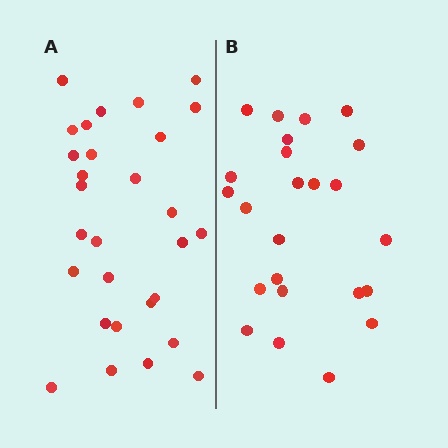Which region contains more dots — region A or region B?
Region A (the left region) has more dots.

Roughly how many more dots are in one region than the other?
Region A has about 5 more dots than region B.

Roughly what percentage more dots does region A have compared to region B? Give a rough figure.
About 20% more.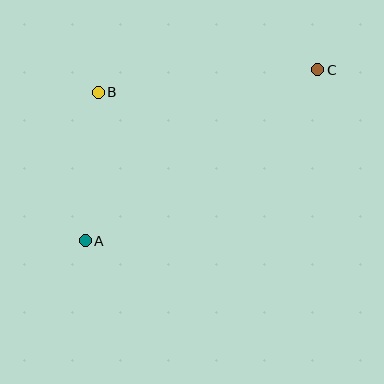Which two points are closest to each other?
Points A and B are closest to each other.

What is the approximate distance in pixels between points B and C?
The distance between B and C is approximately 220 pixels.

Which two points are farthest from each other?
Points A and C are farthest from each other.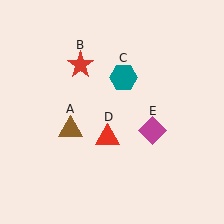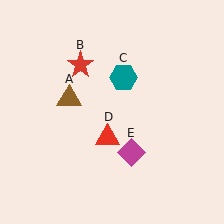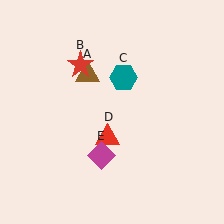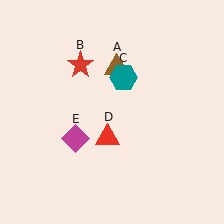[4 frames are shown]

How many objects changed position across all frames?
2 objects changed position: brown triangle (object A), magenta diamond (object E).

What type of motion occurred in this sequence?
The brown triangle (object A), magenta diamond (object E) rotated clockwise around the center of the scene.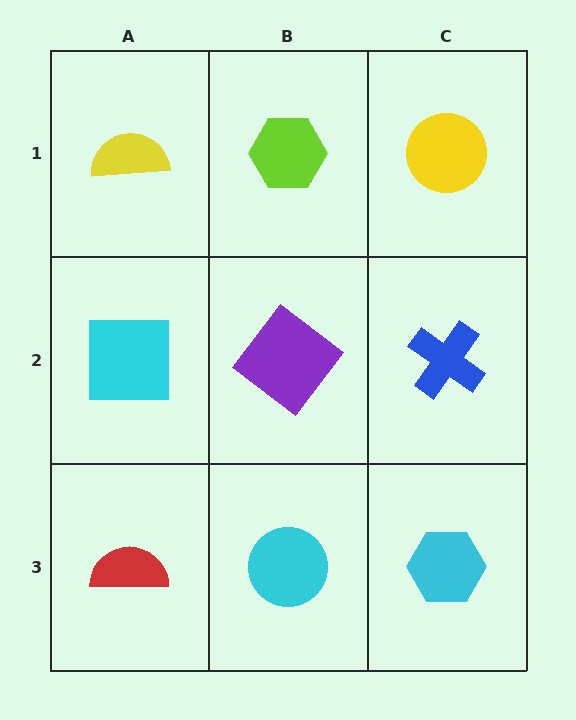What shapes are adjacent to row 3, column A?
A cyan square (row 2, column A), a cyan circle (row 3, column B).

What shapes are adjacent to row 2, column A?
A yellow semicircle (row 1, column A), a red semicircle (row 3, column A), a purple diamond (row 2, column B).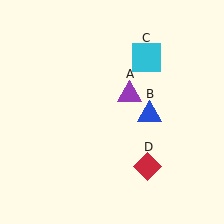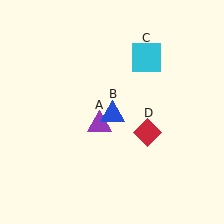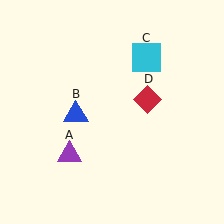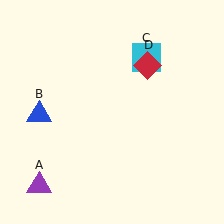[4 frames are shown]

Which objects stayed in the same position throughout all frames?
Cyan square (object C) remained stationary.